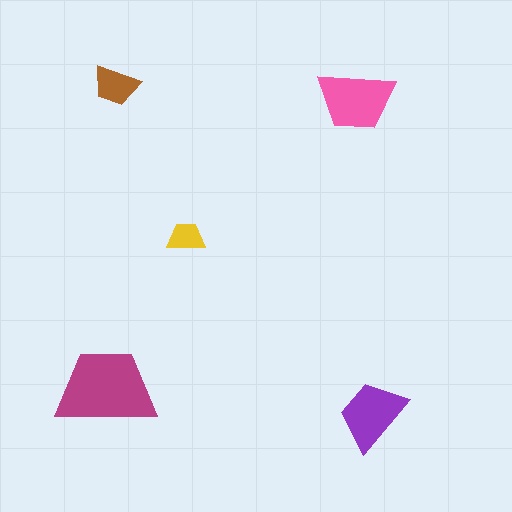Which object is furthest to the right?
The purple trapezoid is rightmost.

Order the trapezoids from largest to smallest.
the magenta one, the pink one, the purple one, the brown one, the yellow one.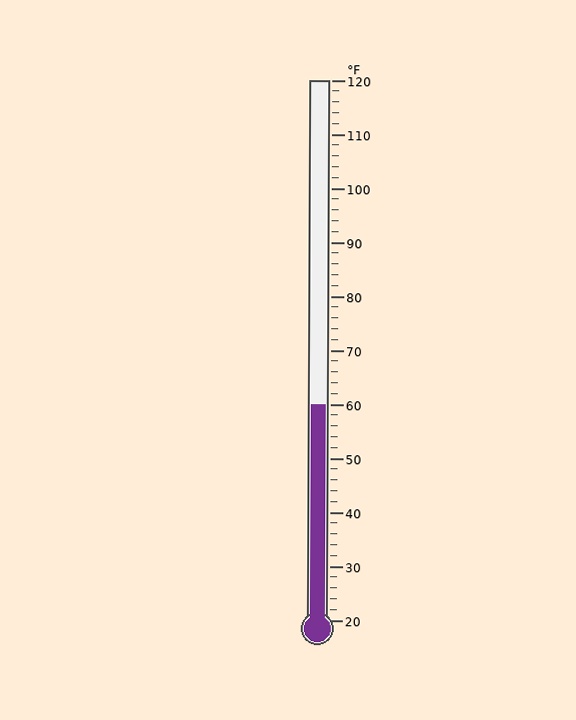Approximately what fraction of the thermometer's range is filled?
The thermometer is filled to approximately 40% of its range.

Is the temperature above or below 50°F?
The temperature is above 50°F.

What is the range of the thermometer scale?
The thermometer scale ranges from 20°F to 120°F.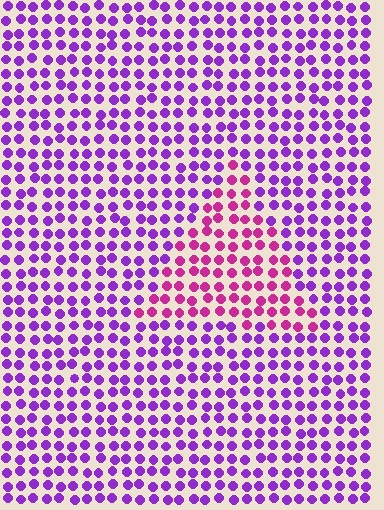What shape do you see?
I see a triangle.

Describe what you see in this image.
The image is filled with small purple elements in a uniform arrangement. A triangle-shaped region is visible where the elements are tinted to a slightly different hue, forming a subtle color boundary.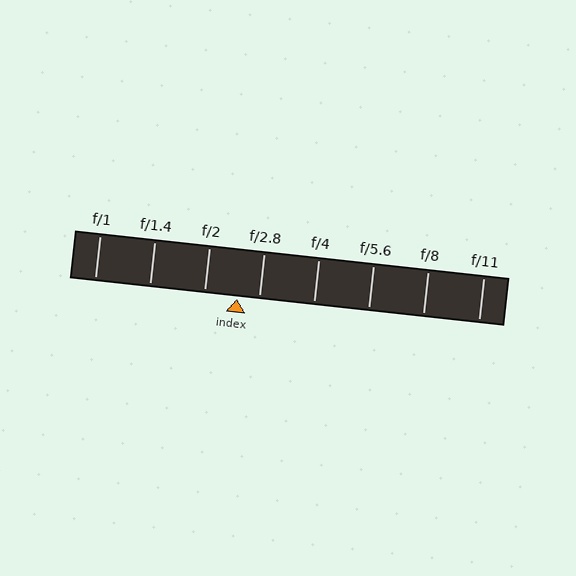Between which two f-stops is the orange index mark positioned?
The index mark is between f/2 and f/2.8.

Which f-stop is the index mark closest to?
The index mark is closest to f/2.8.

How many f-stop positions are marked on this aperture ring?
There are 8 f-stop positions marked.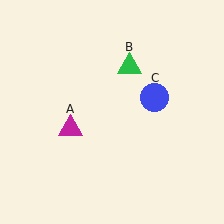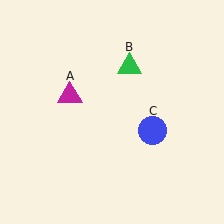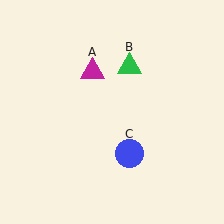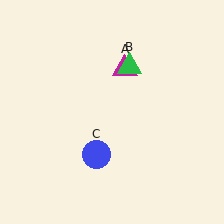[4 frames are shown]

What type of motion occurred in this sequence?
The magenta triangle (object A), blue circle (object C) rotated clockwise around the center of the scene.